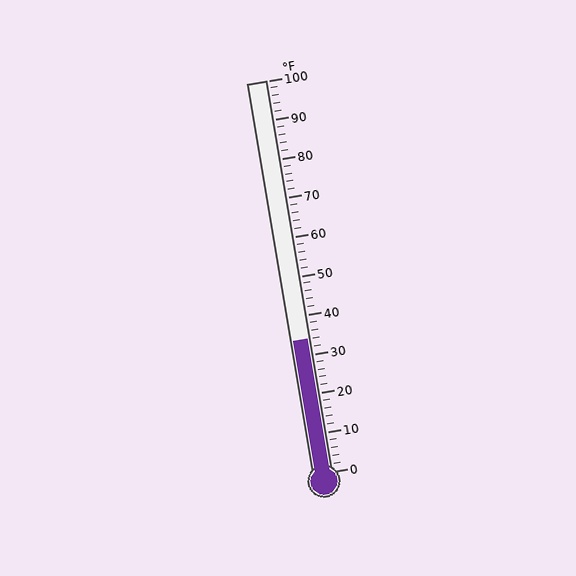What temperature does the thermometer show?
The thermometer shows approximately 34°F.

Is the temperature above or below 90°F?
The temperature is below 90°F.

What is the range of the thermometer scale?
The thermometer scale ranges from 0°F to 100°F.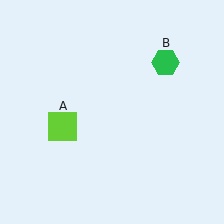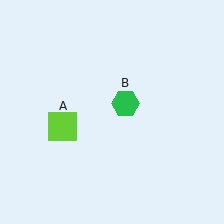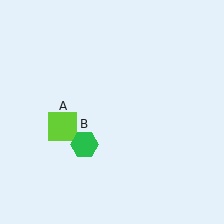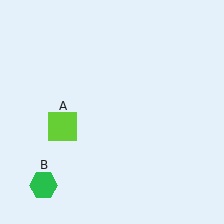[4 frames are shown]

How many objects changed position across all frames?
1 object changed position: green hexagon (object B).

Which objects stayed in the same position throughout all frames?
Lime square (object A) remained stationary.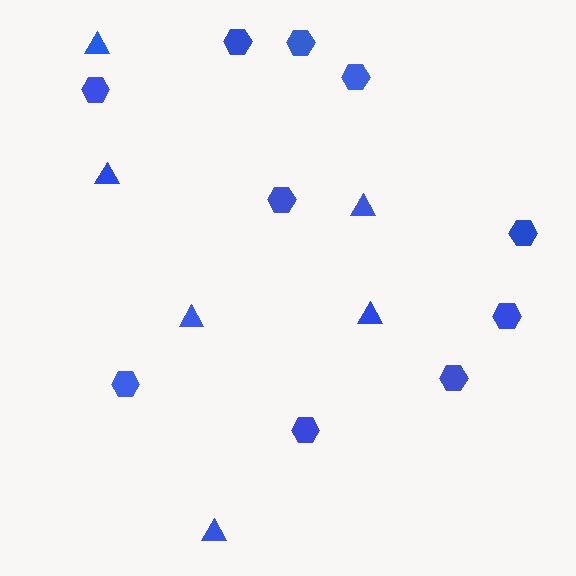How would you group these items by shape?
There are 2 groups: one group of triangles (6) and one group of hexagons (10).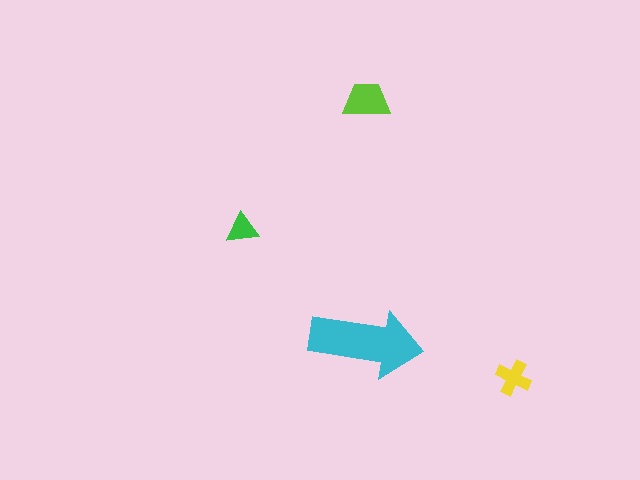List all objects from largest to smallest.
The cyan arrow, the lime trapezoid, the yellow cross, the green triangle.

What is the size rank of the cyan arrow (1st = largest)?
1st.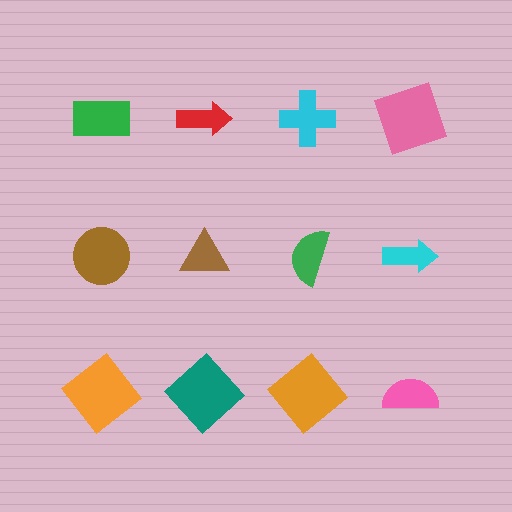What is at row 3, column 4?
A pink semicircle.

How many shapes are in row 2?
4 shapes.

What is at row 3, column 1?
An orange diamond.